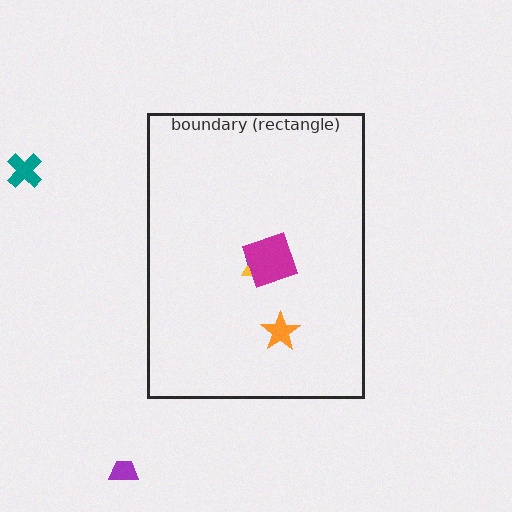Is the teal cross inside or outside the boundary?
Outside.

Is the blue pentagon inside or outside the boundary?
Inside.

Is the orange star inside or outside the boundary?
Inside.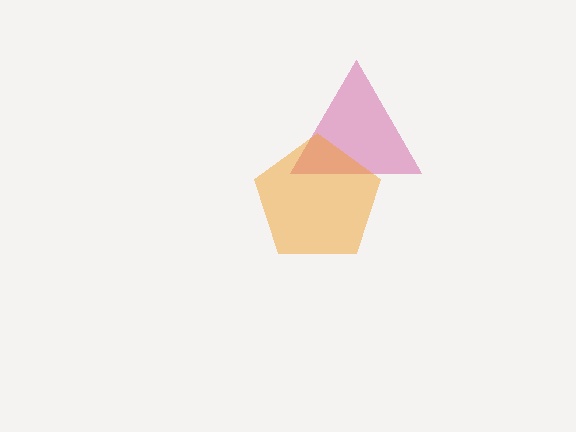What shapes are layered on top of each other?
The layered shapes are: a magenta triangle, an orange pentagon.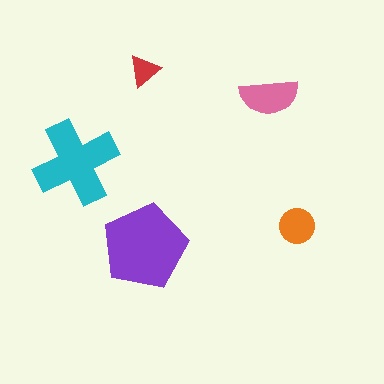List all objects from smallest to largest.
The red triangle, the orange circle, the pink semicircle, the cyan cross, the purple pentagon.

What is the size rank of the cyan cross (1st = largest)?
2nd.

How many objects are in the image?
There are 5 objects in the image.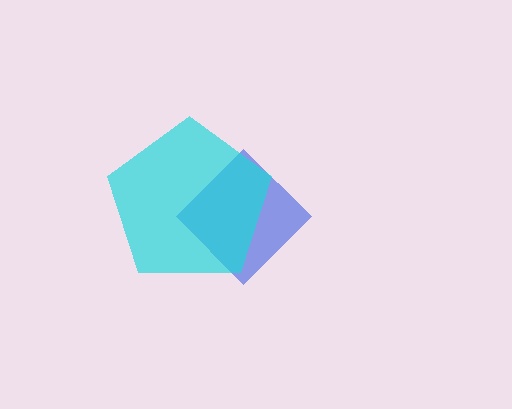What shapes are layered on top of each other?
The layered shapes are: a blue diamond, a cyan pentagon.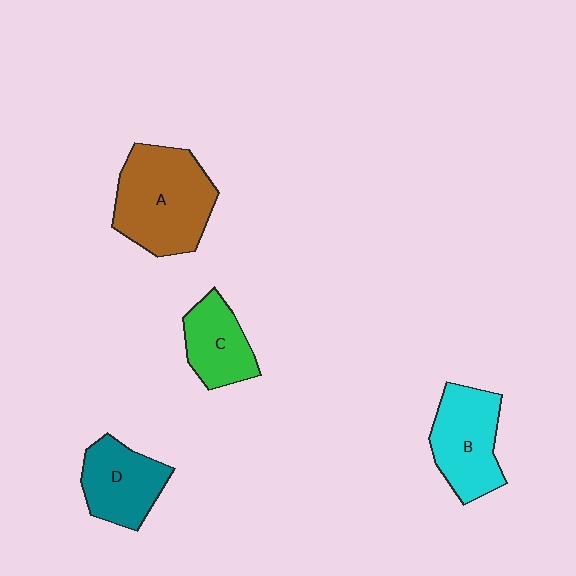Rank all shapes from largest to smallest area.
From largest to smallest: A (brown), B (cyan), D (teal), C (green).